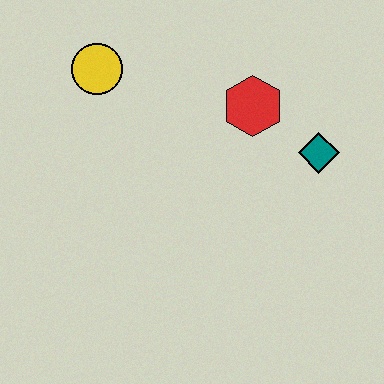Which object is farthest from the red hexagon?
The yellow circle is farthest from the red hexagon.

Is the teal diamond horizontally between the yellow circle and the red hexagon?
No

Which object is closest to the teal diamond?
The red hexagon is closest to the teal diamond.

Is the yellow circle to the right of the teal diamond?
No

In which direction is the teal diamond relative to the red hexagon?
The teal diamond is to the right of the red hexagon.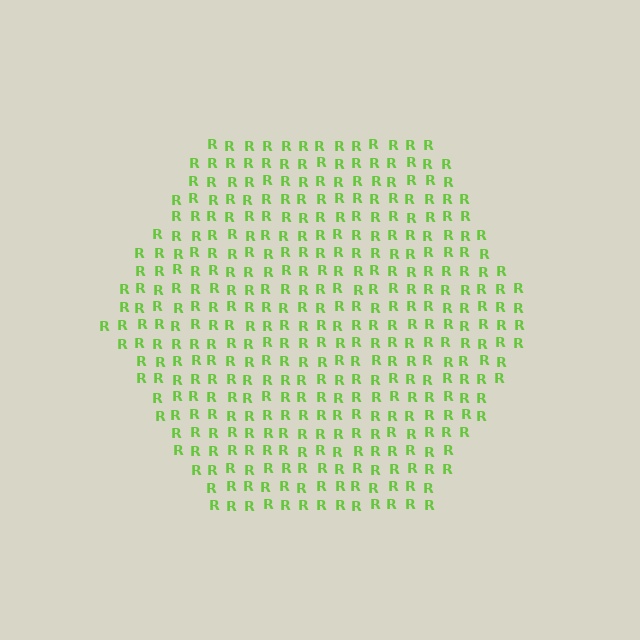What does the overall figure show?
The overall figure shows a hexagon.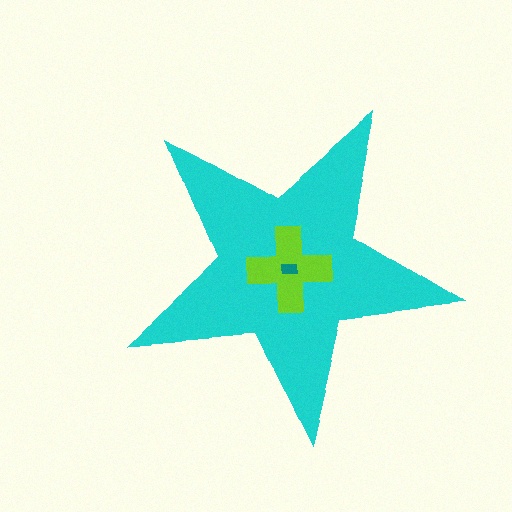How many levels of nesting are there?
3.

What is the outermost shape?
The cyan star.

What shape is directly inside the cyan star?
The lime cross.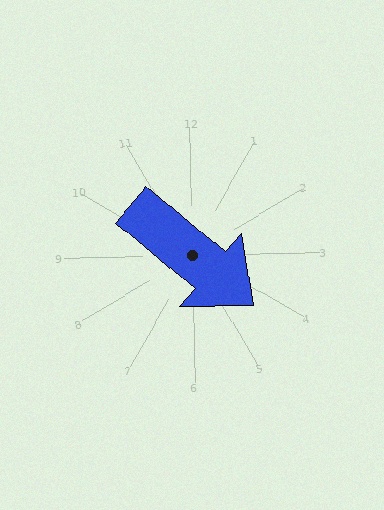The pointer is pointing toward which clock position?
Roughly 4 o'clock.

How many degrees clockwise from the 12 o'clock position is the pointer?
Approximately 131 degrees.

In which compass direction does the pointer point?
Southeast.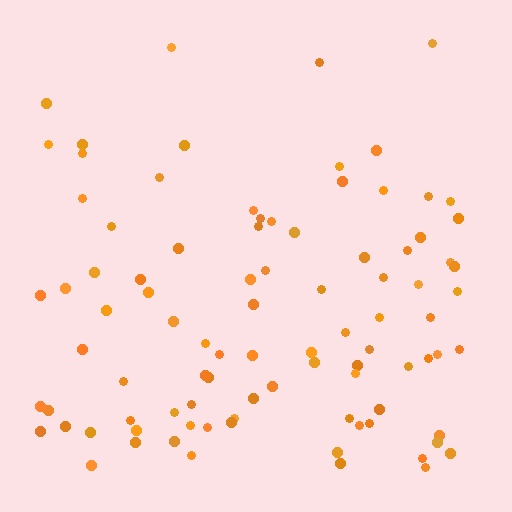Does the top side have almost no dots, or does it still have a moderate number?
Still a moderate number, just noticeably fewer than the bottom.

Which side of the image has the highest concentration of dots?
The bottom.